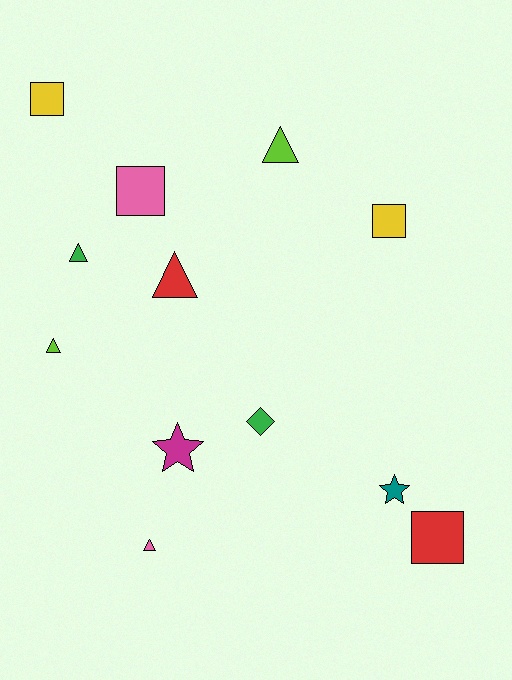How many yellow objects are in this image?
There are 2 yellow objects.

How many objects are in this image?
There are 12 objects.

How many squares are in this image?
There are 4 squares.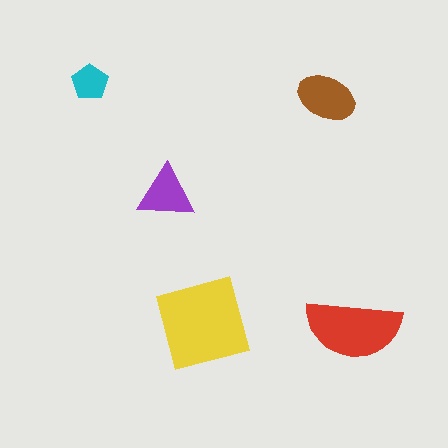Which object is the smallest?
The cyan pentagon.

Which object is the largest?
The yellow square.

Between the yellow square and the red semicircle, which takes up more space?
The yellow square.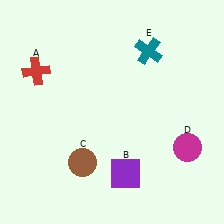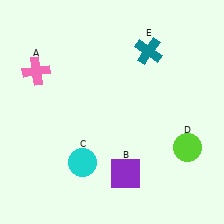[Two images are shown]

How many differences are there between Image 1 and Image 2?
There are 3 differences between the two images.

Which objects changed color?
A changed from red to pink. C changed from brown to cyan. D changed from magenta to lime.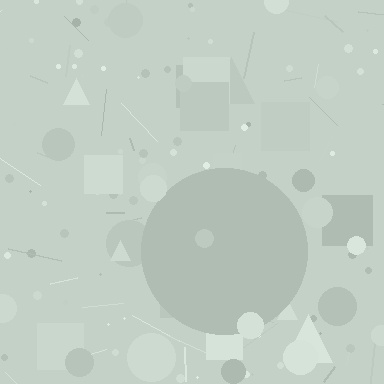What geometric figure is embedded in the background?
A circle is embedded in the background.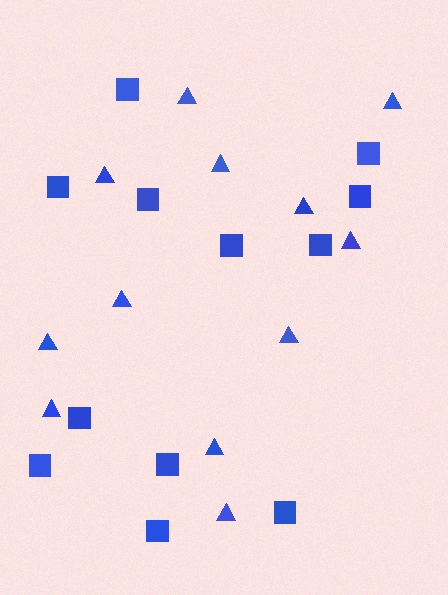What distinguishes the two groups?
There are 2 groups: one group of triangles (12) and one group of squares (12).